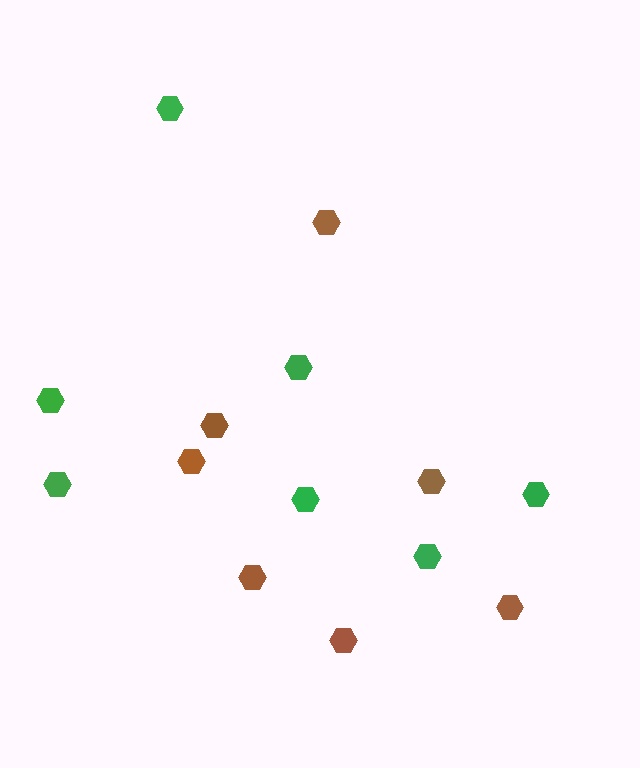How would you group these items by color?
There are 2 groups: one group of brown hexagons (7) and one group of green hexagons (7).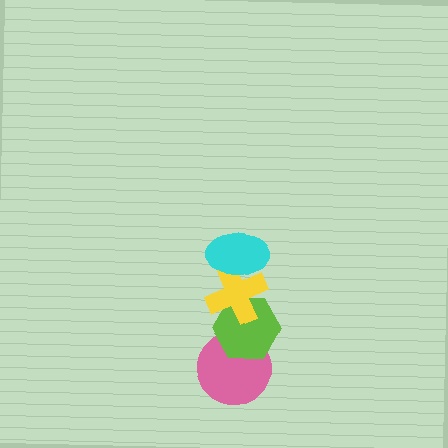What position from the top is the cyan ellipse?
The cyan ellipse is 1st from the top.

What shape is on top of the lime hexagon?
The yellow cross is on top of the lime hexagon.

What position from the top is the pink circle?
The pink circle is 4th from the top.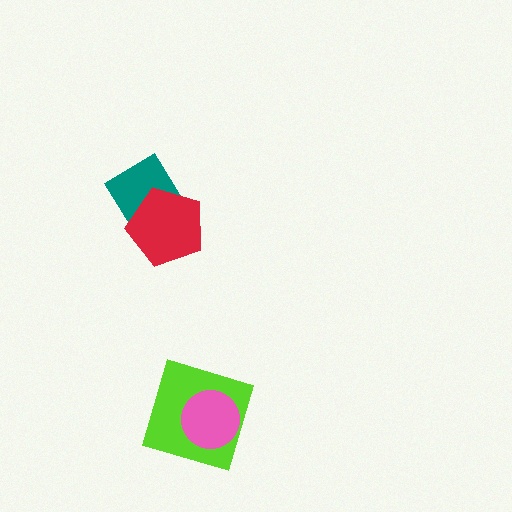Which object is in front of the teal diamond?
The red pentagon is in front of the teal diamond.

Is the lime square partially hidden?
Yes, it is partially covered by another shape.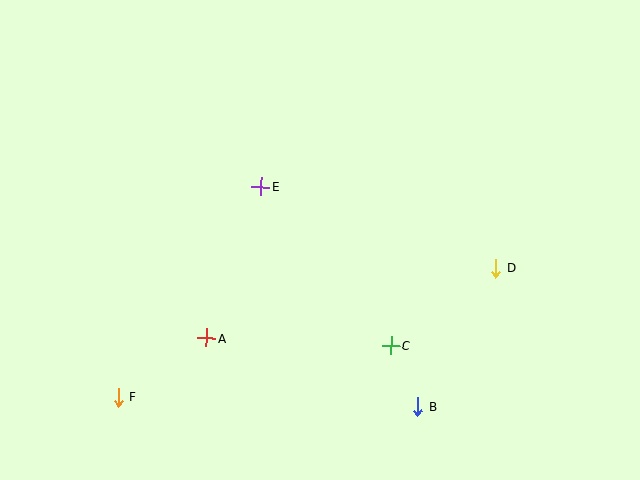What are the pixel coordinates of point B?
Point B is at (418, 406).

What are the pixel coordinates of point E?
Point E is at (261, 187).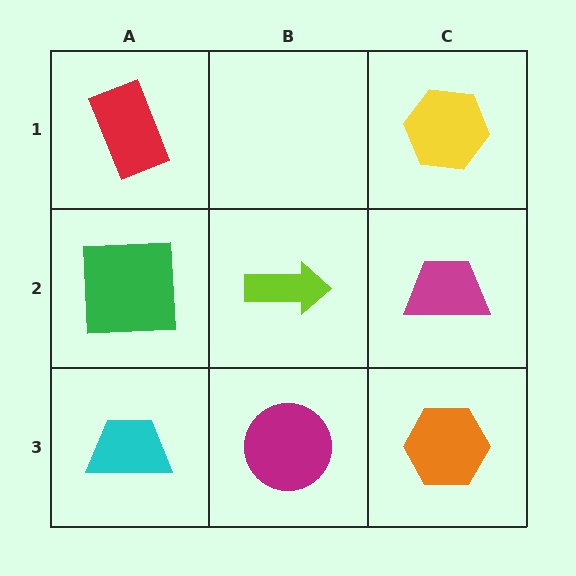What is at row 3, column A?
A cyan trapezoid.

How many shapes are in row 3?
3 shapes.